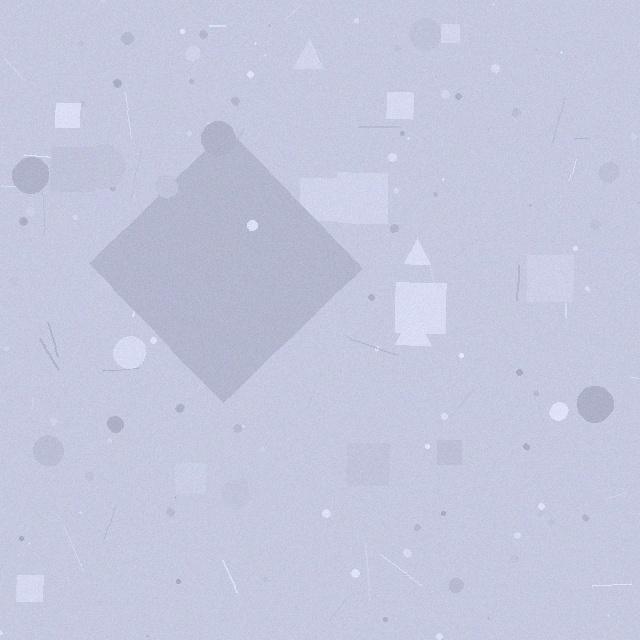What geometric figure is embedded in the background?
A diamond is embedded in the background.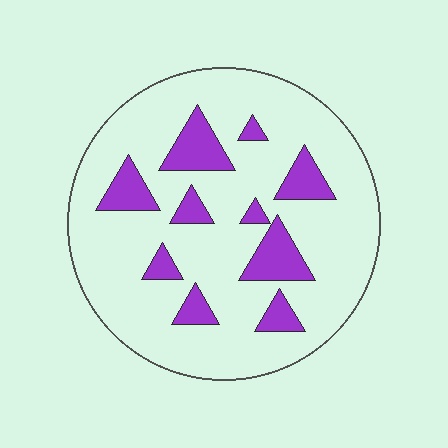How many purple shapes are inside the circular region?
10.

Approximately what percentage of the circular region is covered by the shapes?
Approximately 20%.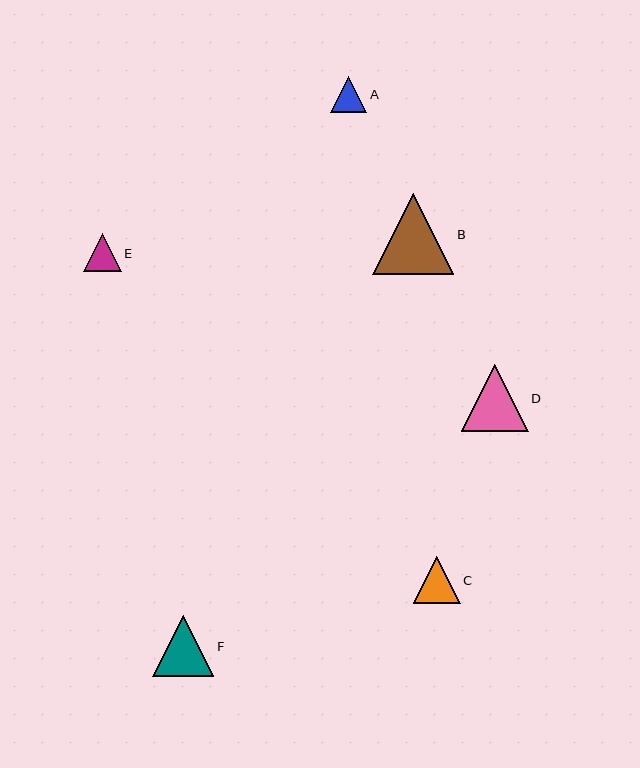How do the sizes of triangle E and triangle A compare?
Triangle E and triangle A are approximately the same size.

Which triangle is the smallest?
Triangle A is the smallest with a size of approximately 36 pixels.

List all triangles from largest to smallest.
From largest to smallest: B, D, F, C, E, A.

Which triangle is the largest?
Triangle B is the largest with a size of approximately 81 pixels.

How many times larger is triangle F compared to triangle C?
Triangle F is approximately 1.3 times the size of triangle C.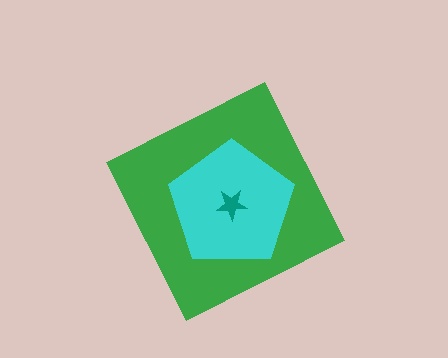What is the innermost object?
The teal star.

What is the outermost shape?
The green diamond.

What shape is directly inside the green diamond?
The cyan pentagon.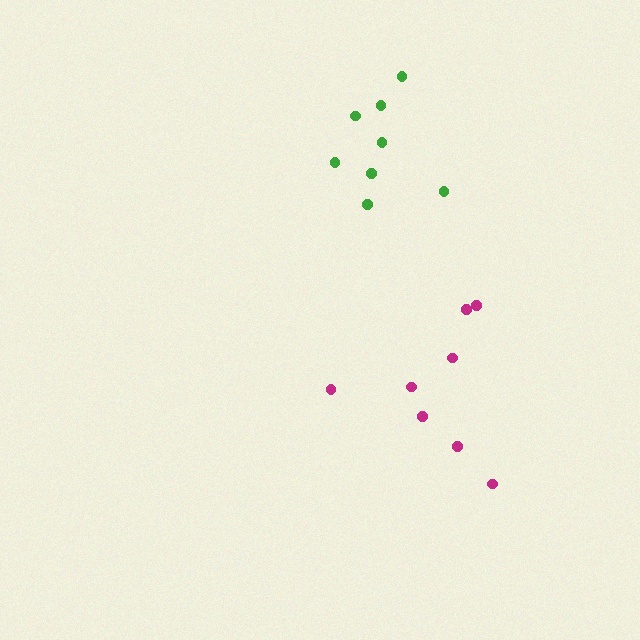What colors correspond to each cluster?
The clusters are colored: magenta, green.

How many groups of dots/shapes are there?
There are 2 groups.